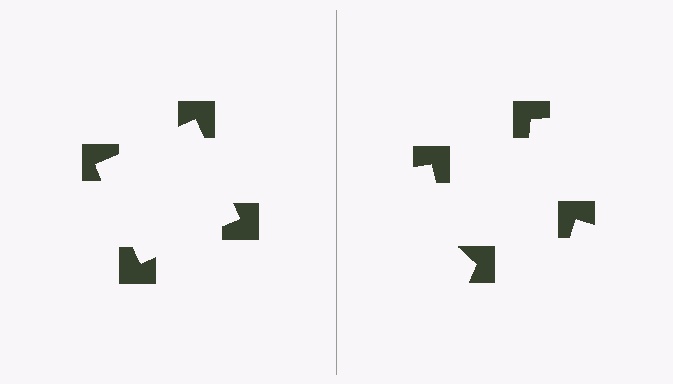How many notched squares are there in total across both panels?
8 — 4 on each side.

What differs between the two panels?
The notched squares are positioned identically on both sides; only the wedge orientations differ. On the left they align to a square; on the right they are misaligned.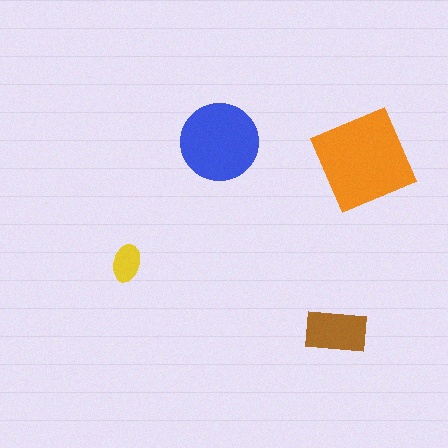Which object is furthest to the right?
The orange diamond is rightmost.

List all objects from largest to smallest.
The orange diamond, the blue circle, the brown rectangle, the yellow ellipse.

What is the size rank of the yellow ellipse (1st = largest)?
4th.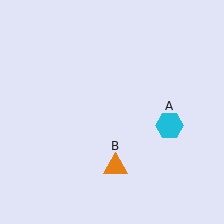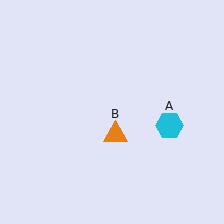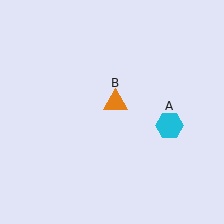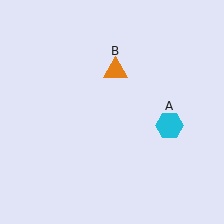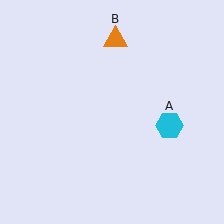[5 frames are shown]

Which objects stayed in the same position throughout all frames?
Cyan hexagon (object A) remained stationary.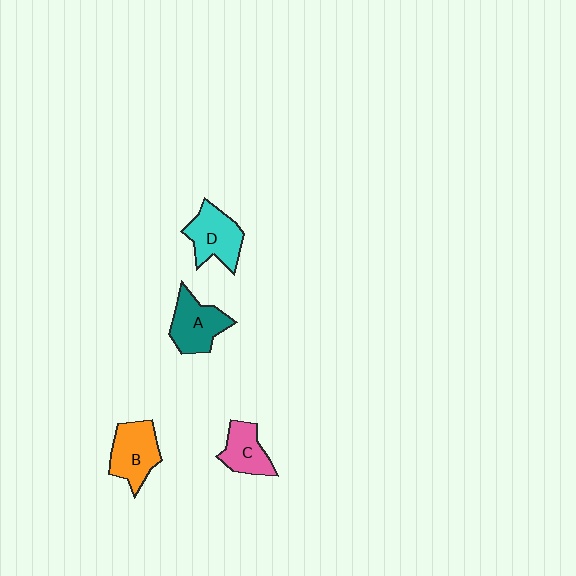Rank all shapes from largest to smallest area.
From largest to smallest: B (orange), D (cyan), A (teal), C (pink).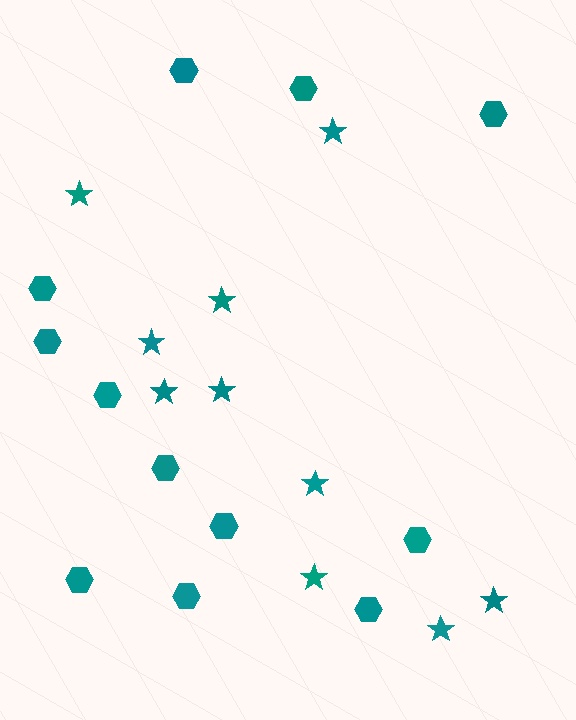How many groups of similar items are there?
There are 2 groups: one group of stars (10) and one group of hexagons (12).